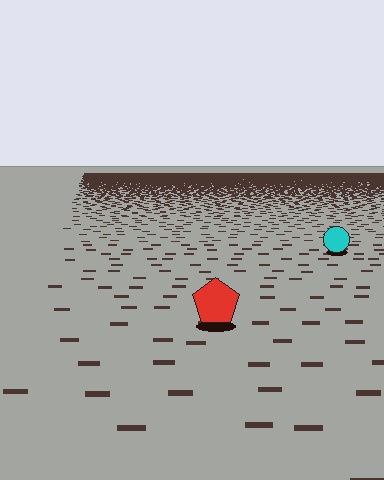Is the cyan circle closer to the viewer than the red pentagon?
No. The red pentagon is closer — you can tell from the texture gradient: the ground texture is coarser near it.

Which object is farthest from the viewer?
The cyan circle is farthest from the viewer. It appears smaller and the ground texture around it is denser.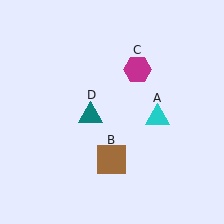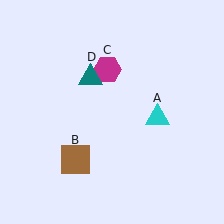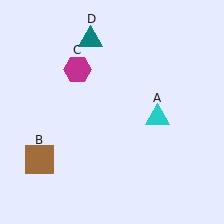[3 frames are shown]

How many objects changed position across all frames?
3 objects changed position: brown square (object B), magenta hexagon (object C), teal triangle (object D).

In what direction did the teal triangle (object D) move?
The teal triangle (object D) moved up.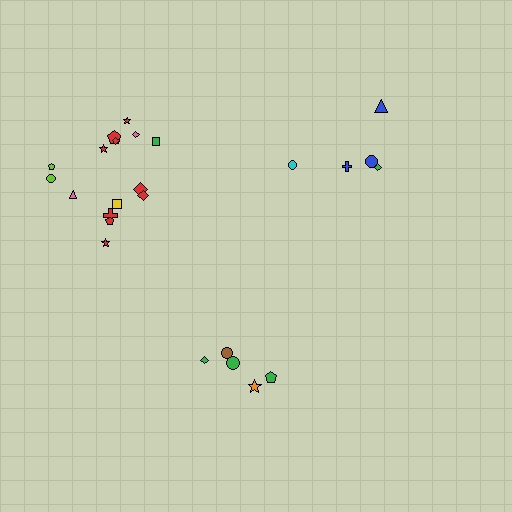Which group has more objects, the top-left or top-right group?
The top-left group.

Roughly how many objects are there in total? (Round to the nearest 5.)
Roughly 25 objects in total.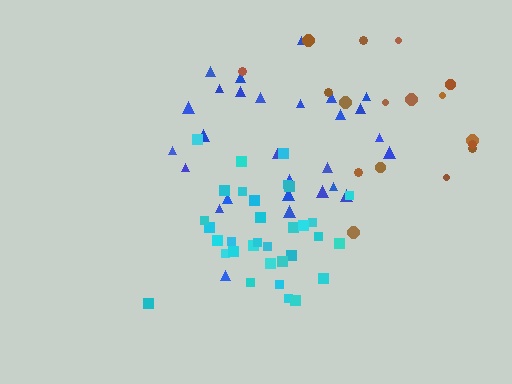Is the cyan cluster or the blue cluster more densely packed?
Cyan.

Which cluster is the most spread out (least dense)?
Brown.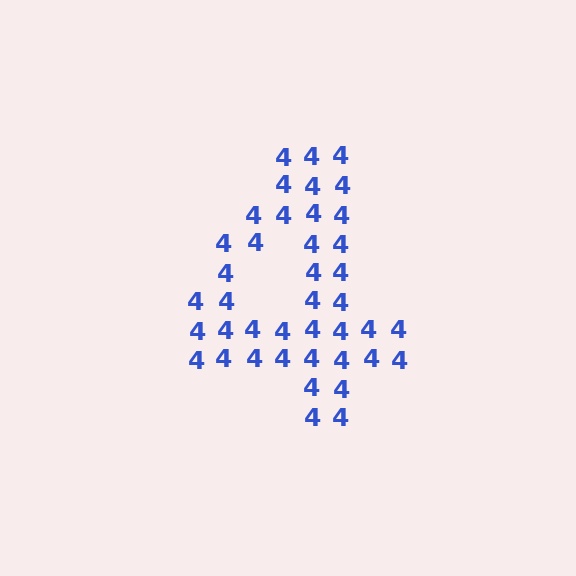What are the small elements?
The small elements are digit 4's.